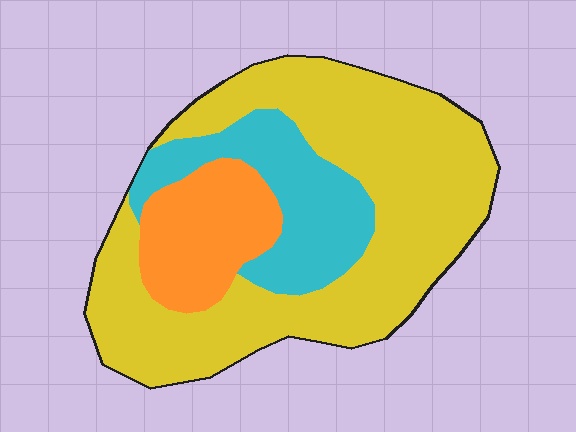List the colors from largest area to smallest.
From largest to smallest: yellow, cyan, orange.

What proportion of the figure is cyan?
Cyan takes up less than a quarter of the figure.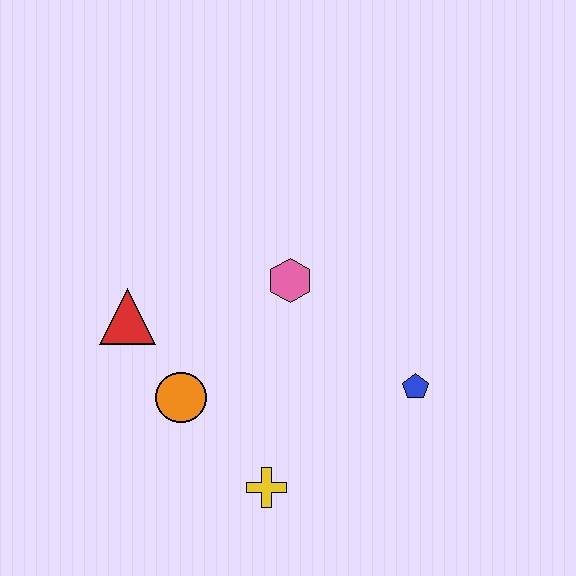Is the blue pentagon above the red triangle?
No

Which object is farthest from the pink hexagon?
The yellow cross is farthest from the pink hexagon.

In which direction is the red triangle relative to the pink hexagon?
The red triangle is to the left of the pink hexagon.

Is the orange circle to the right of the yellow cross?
No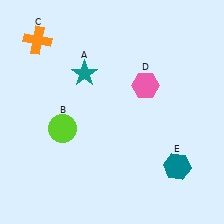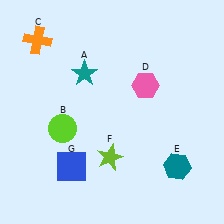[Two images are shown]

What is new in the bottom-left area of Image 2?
A blue square (G) was added in the bottom-left area of Image 2.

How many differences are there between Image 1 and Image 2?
There are 2 differences between the two images.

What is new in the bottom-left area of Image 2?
A lime star (F) was added in the bottom-left area of Image 2.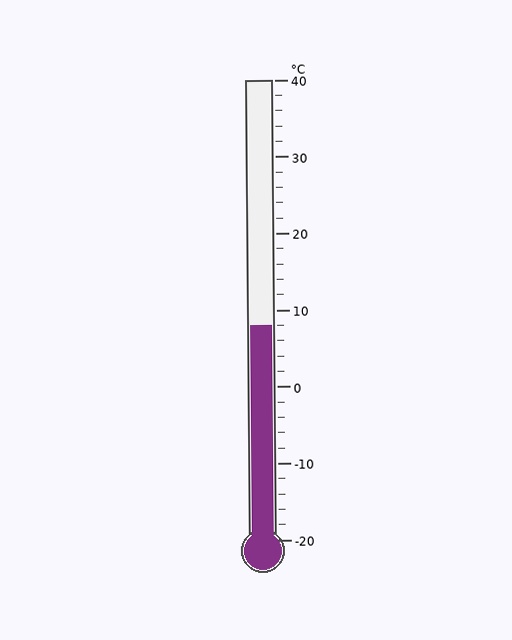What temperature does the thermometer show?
The thermometer shows approximately 8°C.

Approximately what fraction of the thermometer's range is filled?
The thermometer is filled to approximately 45% of its range.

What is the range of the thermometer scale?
The thermometer scale ranges from -20°C to 40°C.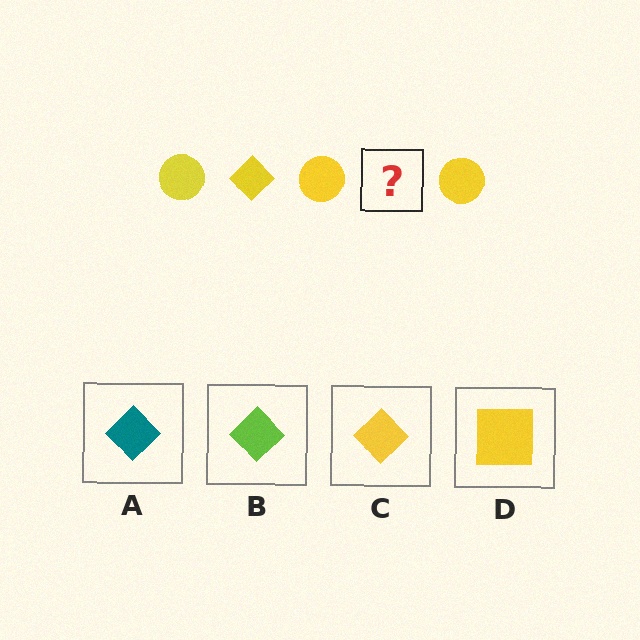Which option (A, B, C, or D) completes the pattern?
C.